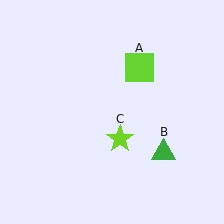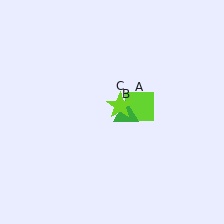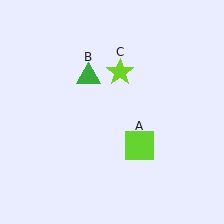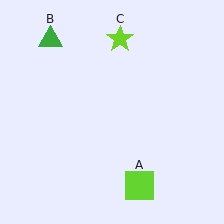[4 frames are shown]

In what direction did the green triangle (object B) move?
The green triangle (object B) moved up and to the left.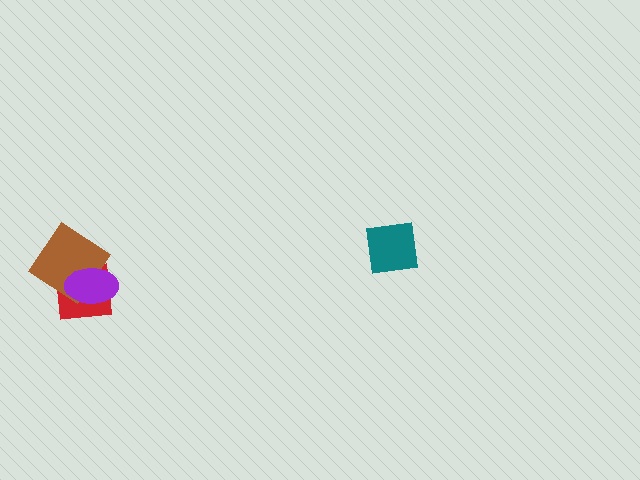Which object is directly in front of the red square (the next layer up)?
The brown diamond is directly in front of the red square.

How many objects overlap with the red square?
2 objects overlap with the red square.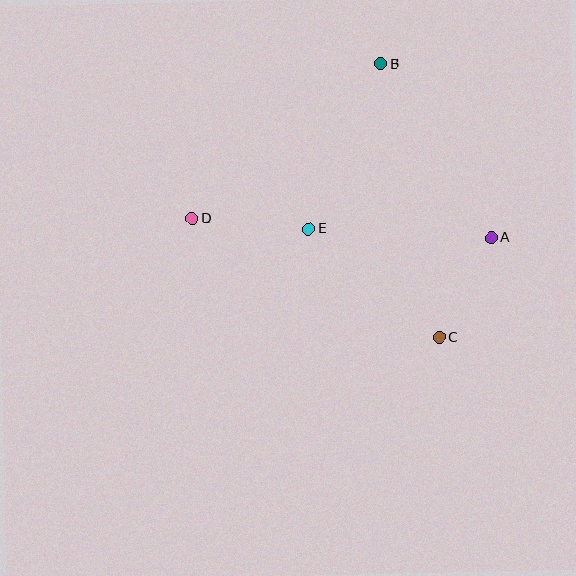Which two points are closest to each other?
Points A and C are closest to each other.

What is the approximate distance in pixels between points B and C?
The distance between B and C is approximately 280 pixels.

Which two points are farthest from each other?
Points A and D are farthest from each other.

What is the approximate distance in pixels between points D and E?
The distance between D and E is approximately 117 pixels.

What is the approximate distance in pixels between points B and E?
The distance between B and E is approximately 180 pixels.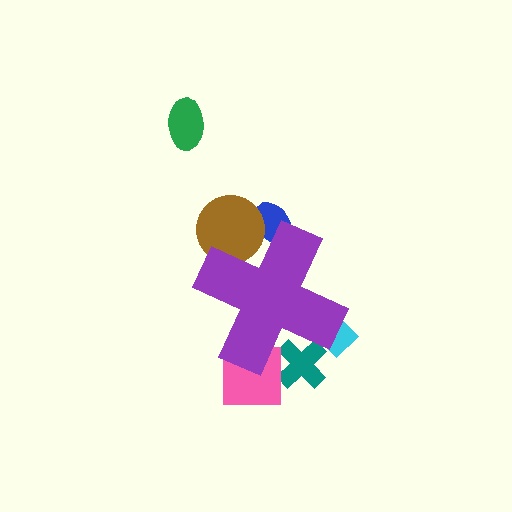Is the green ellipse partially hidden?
No, the green ellipse is fully visible.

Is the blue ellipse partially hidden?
Yes, the blue ellipse is partially hidden behind the purple cross.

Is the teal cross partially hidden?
Yes, the teal cross is partially hidden behind the purple cross.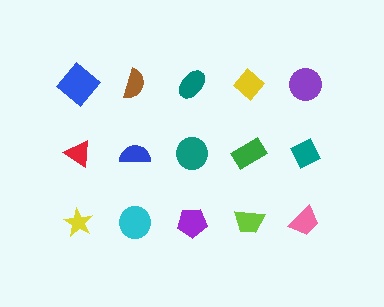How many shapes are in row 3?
5 shapes.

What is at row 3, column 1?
A yellow star.